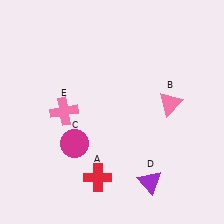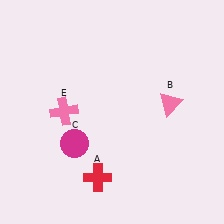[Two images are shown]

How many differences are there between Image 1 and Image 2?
There is 1 difference between the two images.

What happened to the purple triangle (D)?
The purple triangle (D) was removed in Image 2. It was in the bottom-right area of Image 1.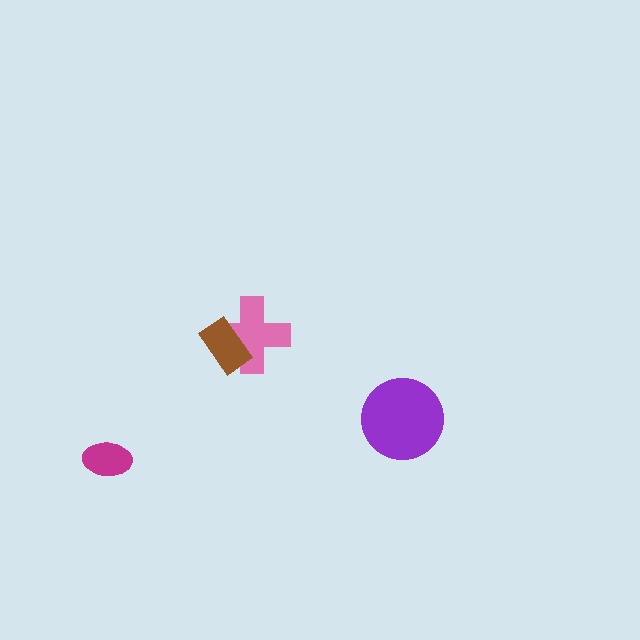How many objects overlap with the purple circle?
0 objects overlap with the purple circle.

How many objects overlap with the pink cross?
1 object overlaps with the pink cross.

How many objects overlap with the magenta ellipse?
0 objects overlap with the magenta ellipse.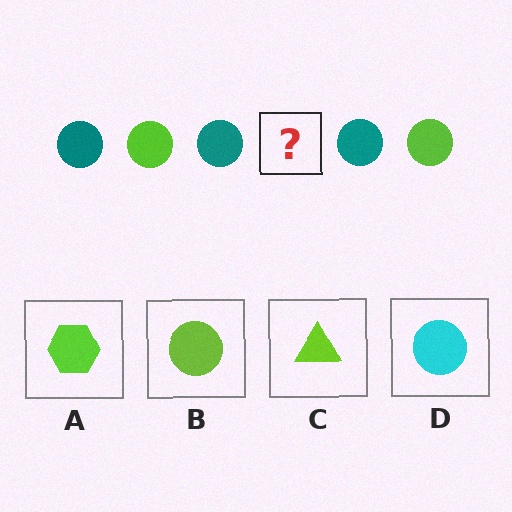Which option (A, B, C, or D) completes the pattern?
B.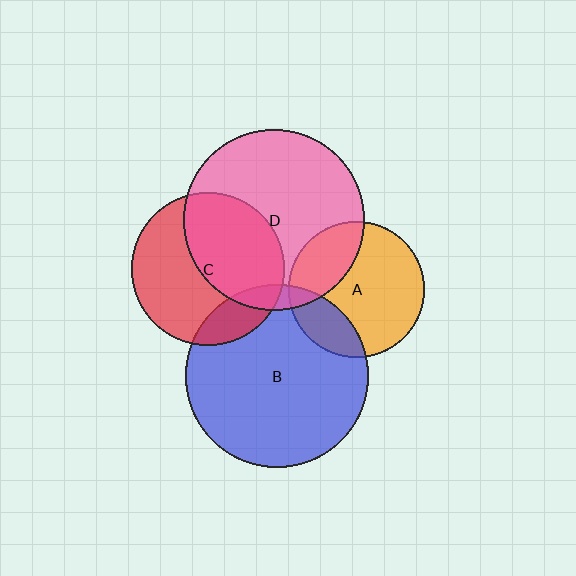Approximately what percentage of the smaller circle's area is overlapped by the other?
Approximately 20%.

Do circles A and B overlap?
Yes.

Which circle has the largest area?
Circle B (blue).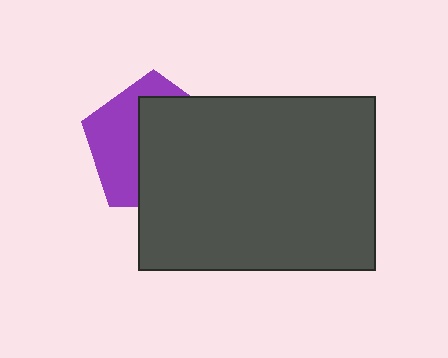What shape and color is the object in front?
The object in front is a dark gray rectangle.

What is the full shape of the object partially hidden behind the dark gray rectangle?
The partially hidden object is a purple pentagon.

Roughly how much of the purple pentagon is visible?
A small part of it is visible (roughly 40%).